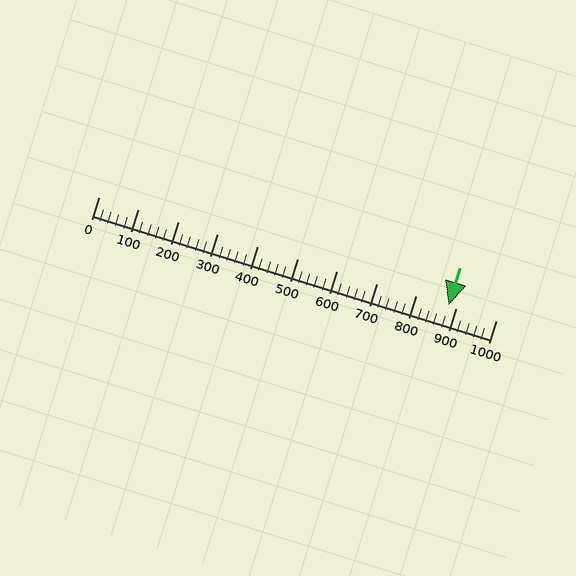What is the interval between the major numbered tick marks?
The major tick marks are spaced 100 units apart.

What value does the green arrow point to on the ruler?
The green arrow points to approximately 880.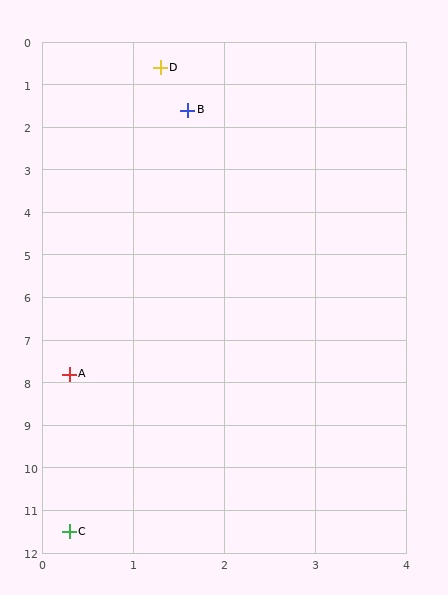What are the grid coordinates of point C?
Point C is at approximately (0.3, 11.5).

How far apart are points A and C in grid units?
Points A and C are about 3.7 grid units apart.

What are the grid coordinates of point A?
Point A is at approximately (0.3, 7.8).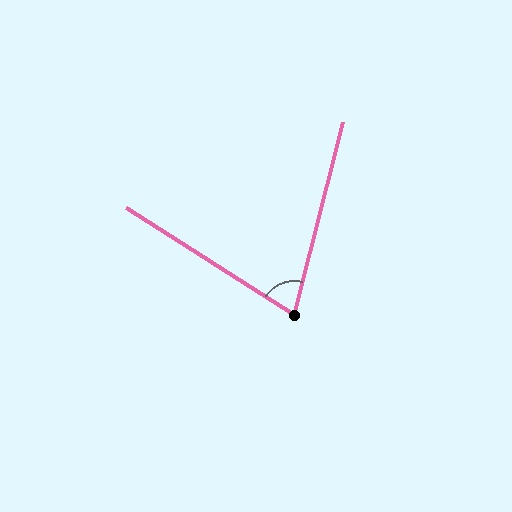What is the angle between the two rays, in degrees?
Approximately 72 degrees.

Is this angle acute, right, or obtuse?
It is acute.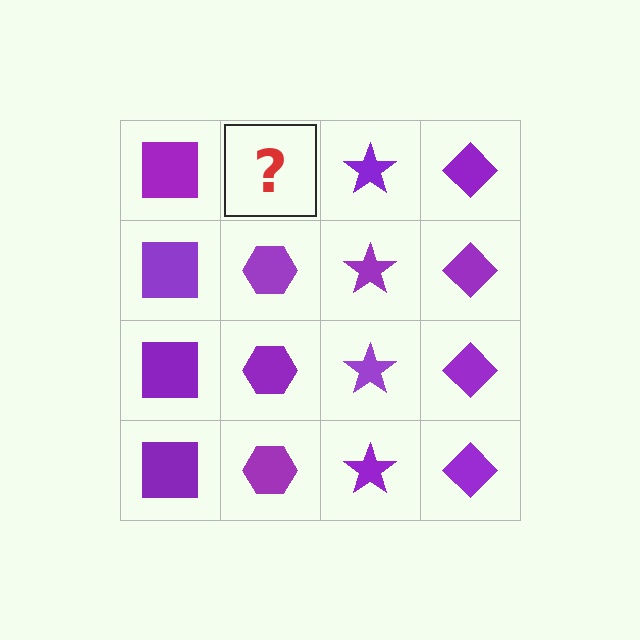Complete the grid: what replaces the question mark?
The question mark should be replaced with a purple hexagon.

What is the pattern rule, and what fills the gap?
The rule is that each column has a consistent shape. The gap should be filled with a purple hexagon.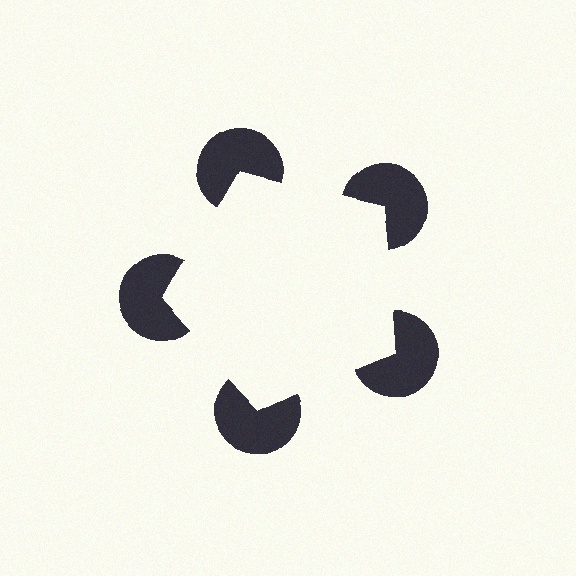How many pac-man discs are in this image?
There are 5 — one at each vertex of the illusory pentagon.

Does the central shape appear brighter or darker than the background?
It typically appears slightly brighter than the background, even though no actual brightness change is drawn.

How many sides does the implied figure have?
5 sides.